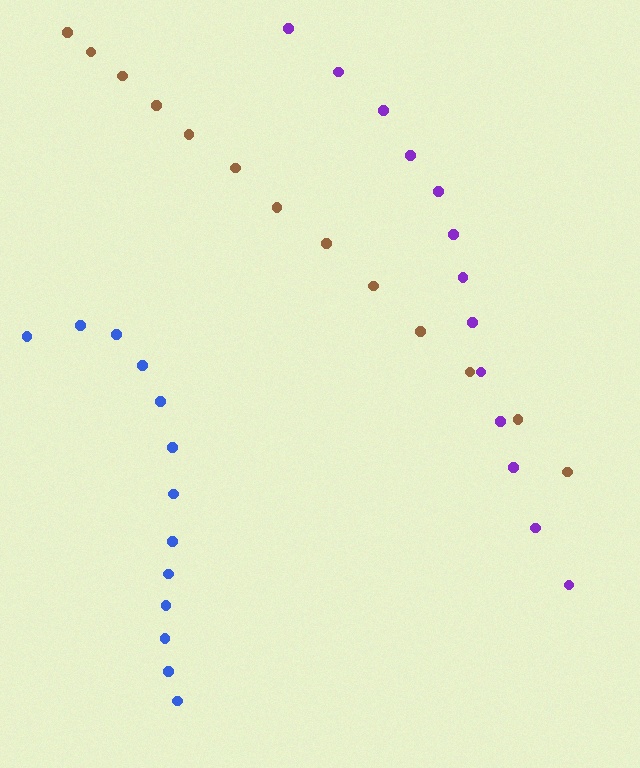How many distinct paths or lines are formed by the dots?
There are 3 distinct paths.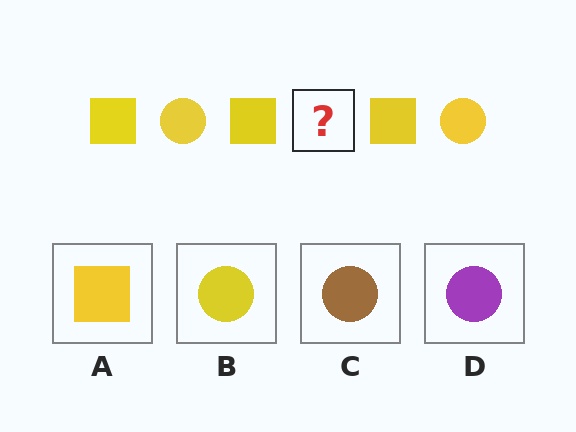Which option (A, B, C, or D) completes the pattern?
B.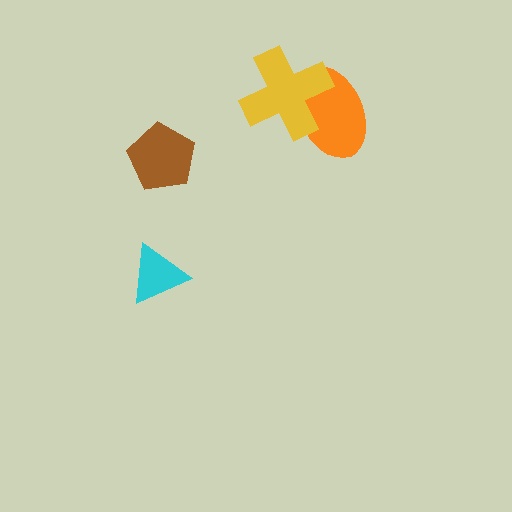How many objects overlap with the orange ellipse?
1 object overlaps with the orange ellipse.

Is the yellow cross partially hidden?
No, no other shape covers it.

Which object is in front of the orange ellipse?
The yellow cross is in front of the orange ellipse.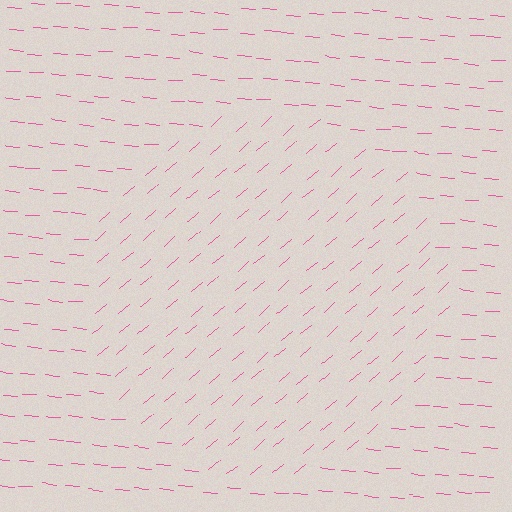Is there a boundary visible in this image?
Yes, there is a texture boundary formed by a change in line orientation.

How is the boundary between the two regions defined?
The boundary is defined purely by a change in line orientation (approximately 45 degrees difference). All lines are the same color and thickness.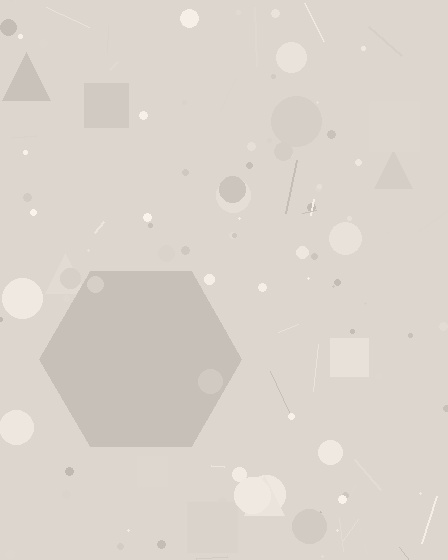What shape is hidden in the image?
A hexagon is hidden in the image.